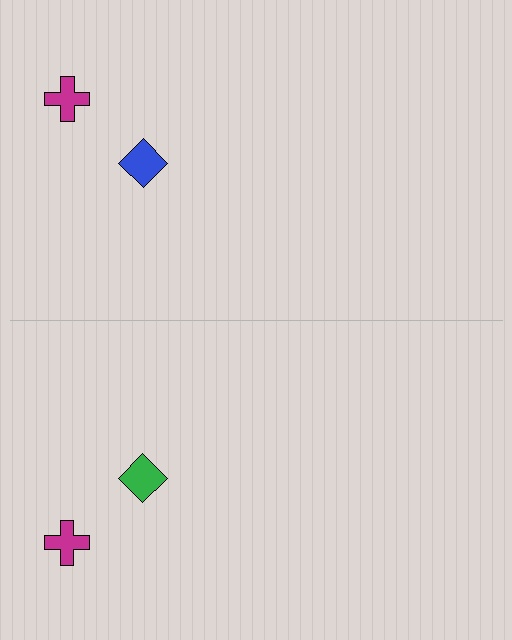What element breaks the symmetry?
The green diamond on the bottom side breaks the symmetry — its mirror counterpart is blue.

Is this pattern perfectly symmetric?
No, the pattern is not perfectly symmetric. The green diamond on the bottom side breaks the symmetry — its mirror counterpart is blue.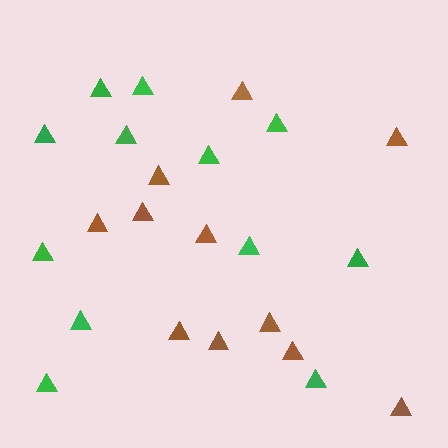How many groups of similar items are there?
There are 2 groups: one group of green triangles (12) and one group of brown triangles (11).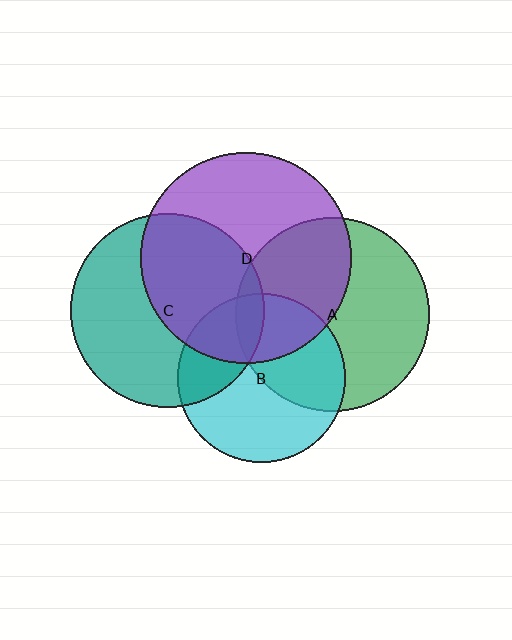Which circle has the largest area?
Circle D (purple).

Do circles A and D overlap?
Yes.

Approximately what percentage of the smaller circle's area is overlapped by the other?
Approximately 40%.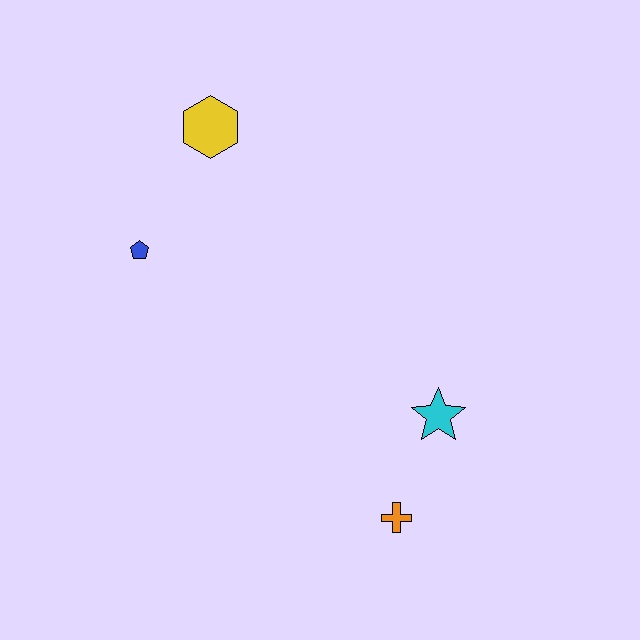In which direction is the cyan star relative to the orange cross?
The cyan star is above the orange cross.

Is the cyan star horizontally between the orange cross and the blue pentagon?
No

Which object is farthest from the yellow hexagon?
The orange cross is farthest from the yellow hexagon.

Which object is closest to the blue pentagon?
The yellow hexagon is closest to the blue pentagon.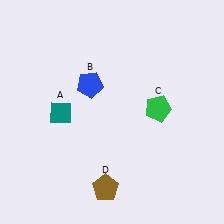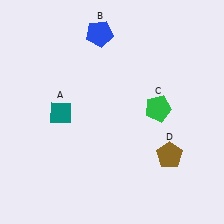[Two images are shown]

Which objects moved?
The objects that moved are: the blue pentagon (B), the brown pentagon (D).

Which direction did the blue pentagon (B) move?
The blue pentagon (B) moved up.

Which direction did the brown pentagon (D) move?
The brown pentagon (D) moved right.